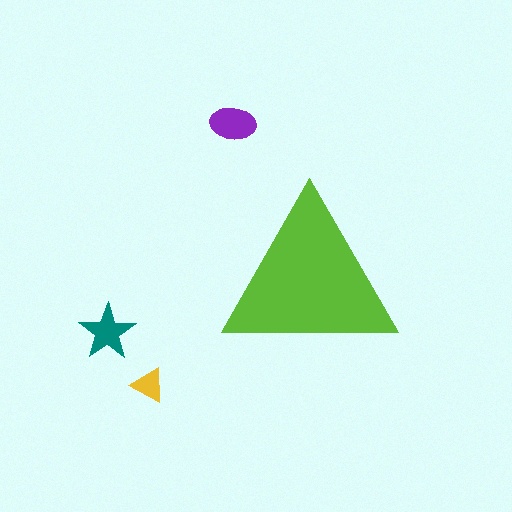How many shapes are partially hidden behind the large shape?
0 shapes are partially hidden.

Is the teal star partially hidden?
No, the teal star is fully visible.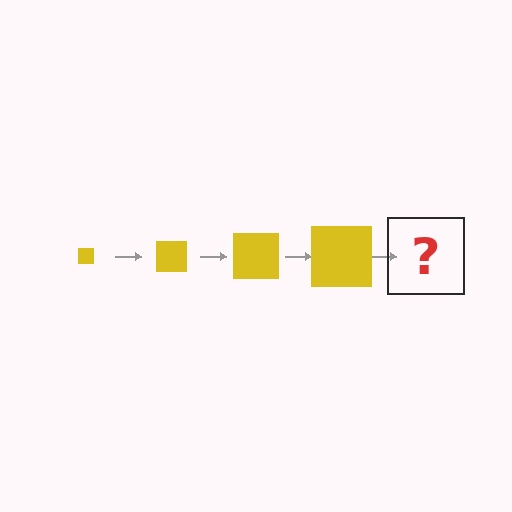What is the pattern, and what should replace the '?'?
The pattern is that the square gets progressively larger each step. The '?' should be a yellow square, larger than the previous one.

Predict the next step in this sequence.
The next step is a yellow square, larger than the previous one.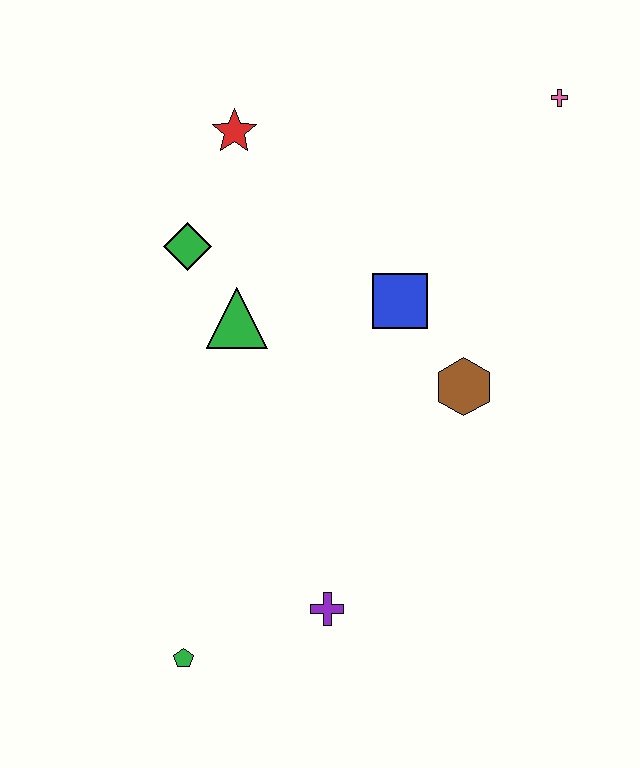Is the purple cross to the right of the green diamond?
Yes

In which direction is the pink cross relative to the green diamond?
The pink cross is to the right of the green diamond.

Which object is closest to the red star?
The green diamond is closest to the red star.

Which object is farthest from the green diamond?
The green pentagon is farthest from the green diamond.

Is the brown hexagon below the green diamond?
Yes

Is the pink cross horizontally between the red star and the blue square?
No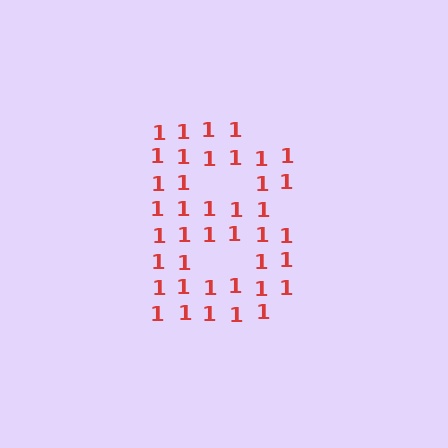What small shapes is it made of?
It is made of small digit 1's.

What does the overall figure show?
The overall figure shows the letter B.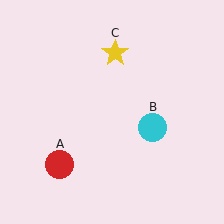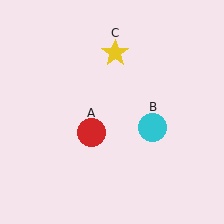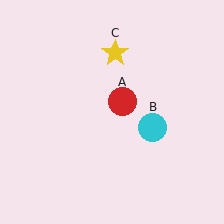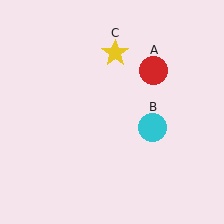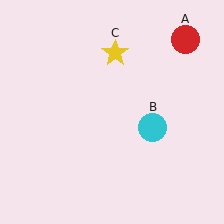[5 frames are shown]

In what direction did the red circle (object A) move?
The red circle (object A) moved up and to the right.